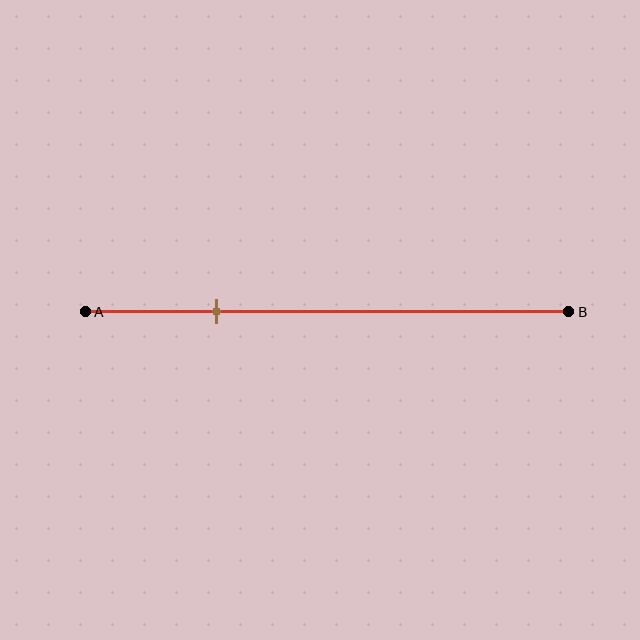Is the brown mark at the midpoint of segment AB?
No, the mark is at about 25% from A, not at the 50% midpoint.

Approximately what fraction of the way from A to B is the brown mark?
The brown mark is approximately 25% of the way from A to B.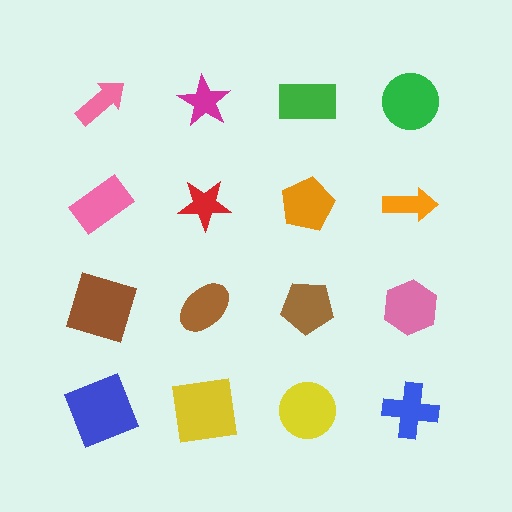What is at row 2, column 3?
An orange pentagon.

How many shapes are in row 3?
4 shapes.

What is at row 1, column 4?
A green circle.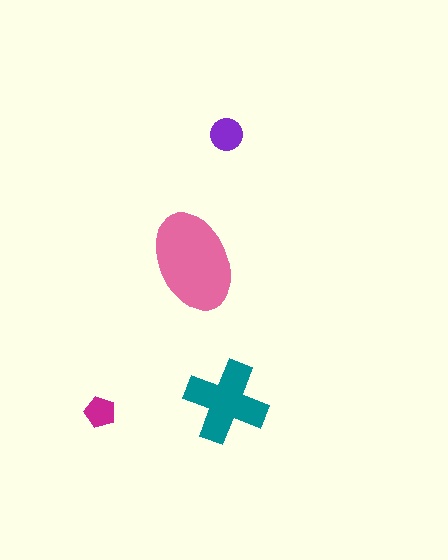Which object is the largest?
The pink ellipse.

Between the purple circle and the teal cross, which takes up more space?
The teal cross.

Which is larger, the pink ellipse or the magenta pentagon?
The pink ellipse.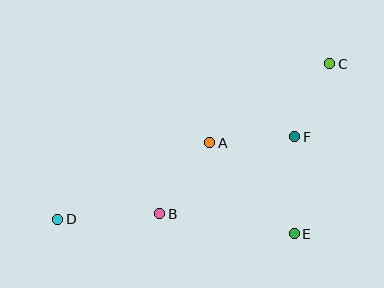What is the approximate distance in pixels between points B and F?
The distance between B and F is approximately 155 pixels.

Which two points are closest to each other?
Points C and F are closest to each other.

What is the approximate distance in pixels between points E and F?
The distance between E and F is approximately 97 pixels.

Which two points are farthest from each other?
Points C and D are farthest from each other.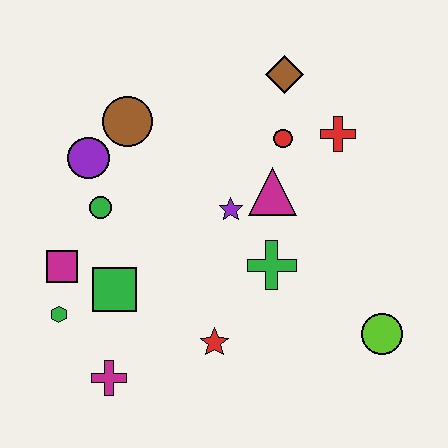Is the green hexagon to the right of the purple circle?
No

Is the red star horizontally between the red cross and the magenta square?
Yes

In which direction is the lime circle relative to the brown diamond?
The lime circle is below the brown diamond.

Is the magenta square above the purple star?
No